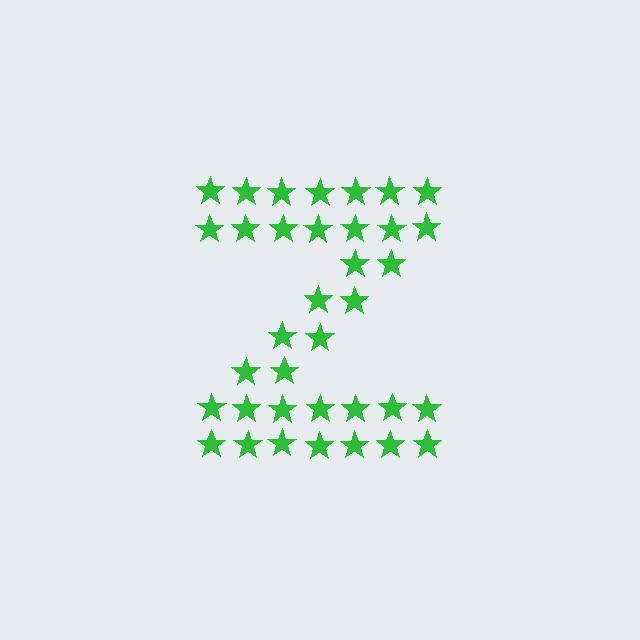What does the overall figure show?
The overall figure shows the letter Z.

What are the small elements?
The small elements are stars.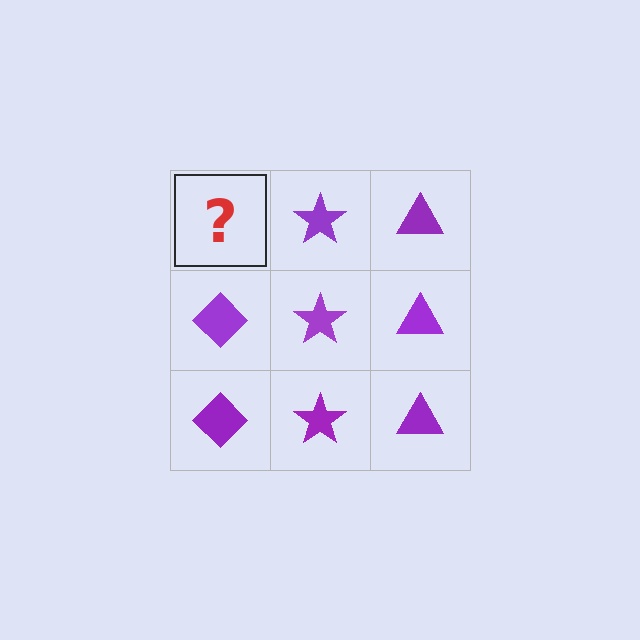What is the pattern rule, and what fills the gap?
The rule is that each column has a consistent shape. The gap should be filled with a purple diamond.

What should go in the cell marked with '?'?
The missing cell should contain a purple diamond.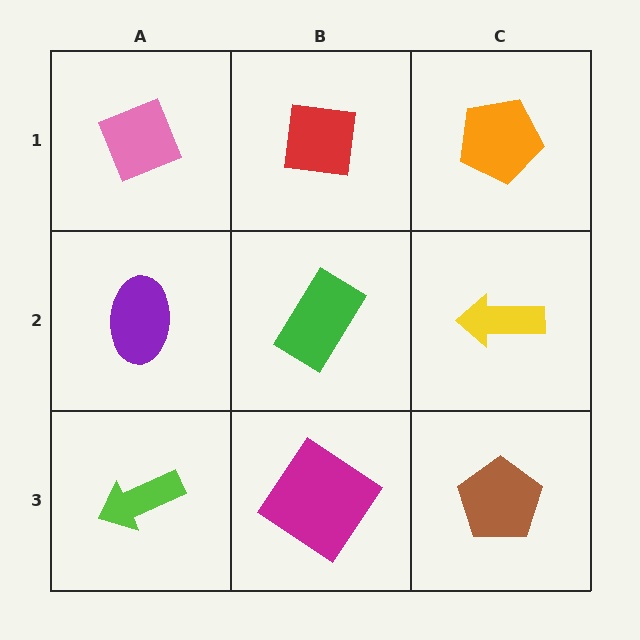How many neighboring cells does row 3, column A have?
2.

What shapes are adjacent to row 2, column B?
A red square (row 1, column B), a magenta diamond (row 3, column B), a purple ellipse (row 2, column A), a yellow arrow (row 2, column C).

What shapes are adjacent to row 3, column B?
A green rectangle (row 2, column B), a lime arrow (row 3, column A), a brown pentagon (row 3, column C).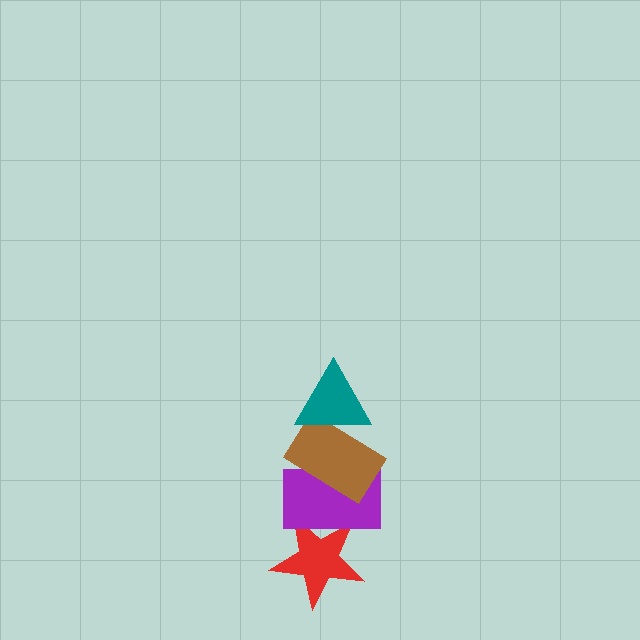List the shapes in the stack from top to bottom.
From top to bottom: the teal triangle, the brown rectangle, the purple rectangle, the red star.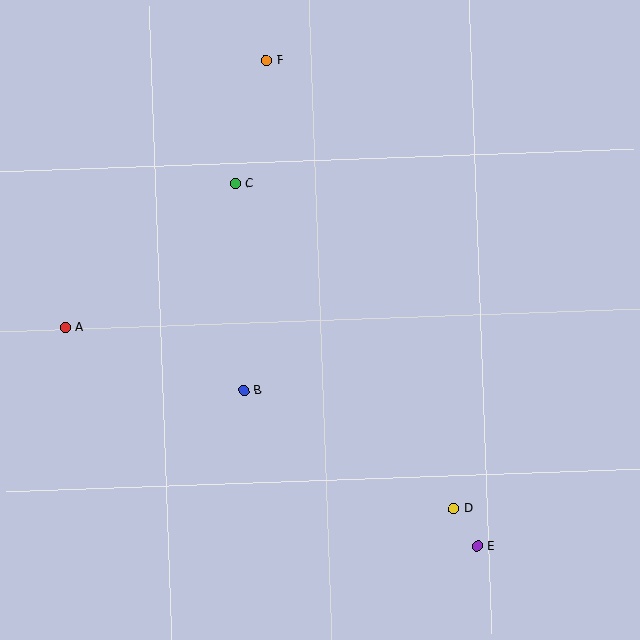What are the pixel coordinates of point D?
Point D is at (454, 508).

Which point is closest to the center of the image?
Point B at (244, 390) is closest to the center.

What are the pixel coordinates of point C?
Point C is at (235, 184).